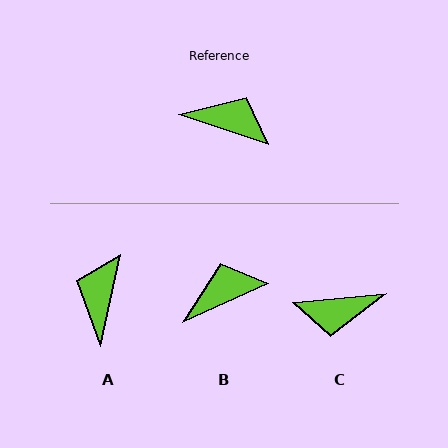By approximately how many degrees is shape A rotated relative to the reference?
Approximately 96 degrees counter-clockwise.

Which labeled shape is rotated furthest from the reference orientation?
C, about 157 degrees away.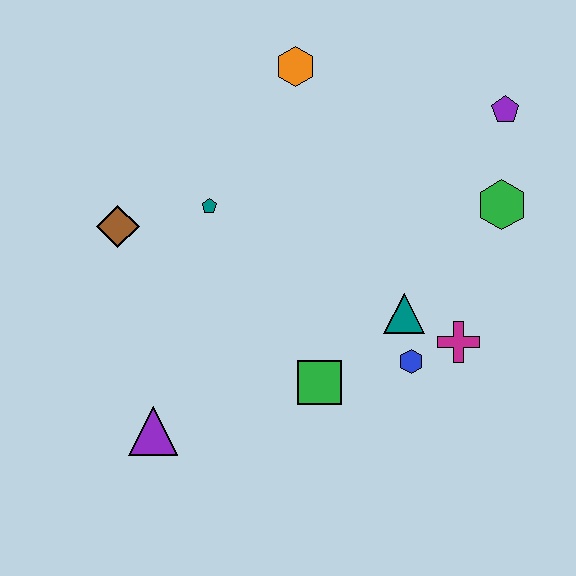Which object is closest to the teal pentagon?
The brown diamond is closest to the teal pentagon.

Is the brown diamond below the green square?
No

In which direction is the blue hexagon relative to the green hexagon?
The blue hexagon is below the green hexagon.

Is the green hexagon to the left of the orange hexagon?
No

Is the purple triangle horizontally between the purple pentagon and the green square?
No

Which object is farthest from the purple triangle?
The purple pentagon is farthest from the purple triangle.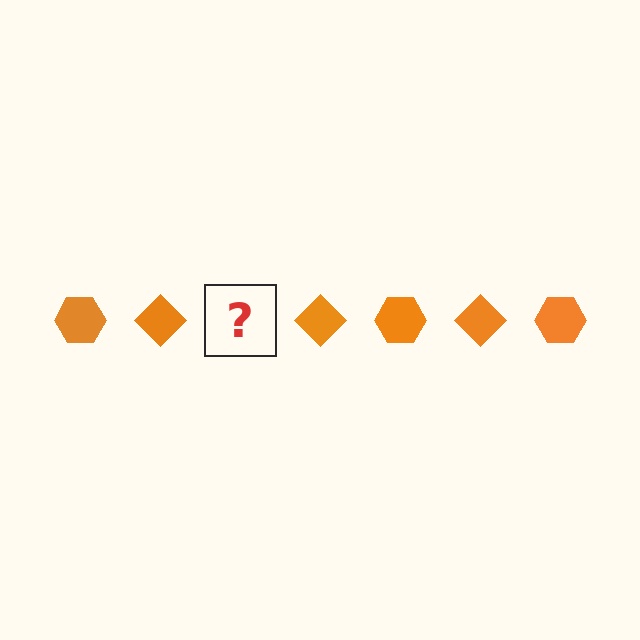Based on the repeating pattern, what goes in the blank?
The blank should be an orange hexagon.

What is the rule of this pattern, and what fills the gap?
The rule is that the pattern cycles through hexagon, diamond shapes in orange. The gap should be filled with an orange hexagon.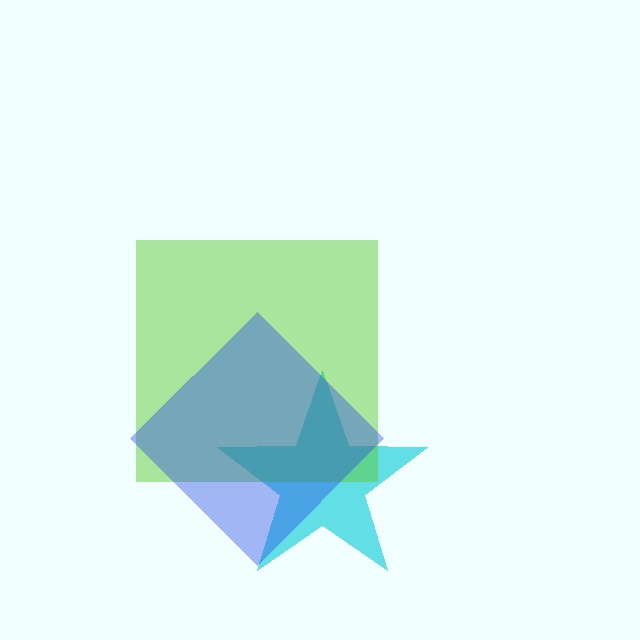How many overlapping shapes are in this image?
There are 3 overlapping shapes in the image.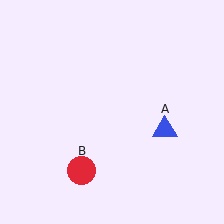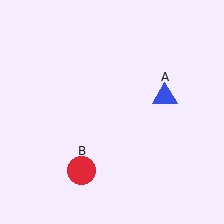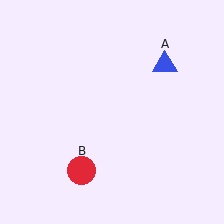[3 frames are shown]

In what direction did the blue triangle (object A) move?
The blue triangle (object A) moved up.